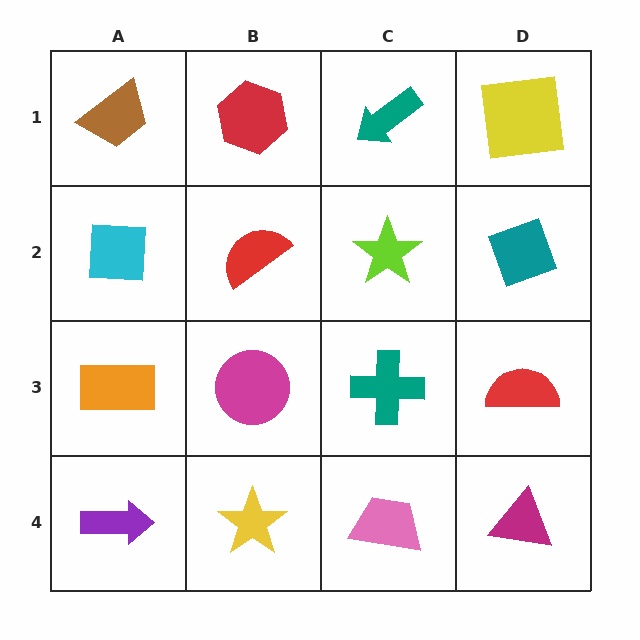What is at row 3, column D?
A red semicircle.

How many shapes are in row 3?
4 shapes.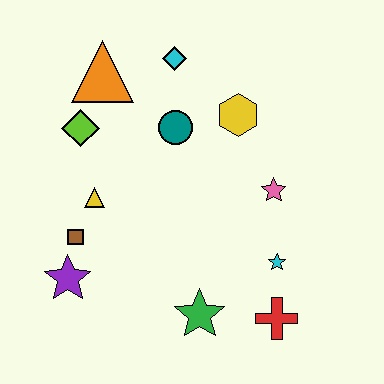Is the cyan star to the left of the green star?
No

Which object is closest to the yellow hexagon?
The teal circle is closest to the yellow hexagon.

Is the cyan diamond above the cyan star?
Yes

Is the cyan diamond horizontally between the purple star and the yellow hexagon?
Yes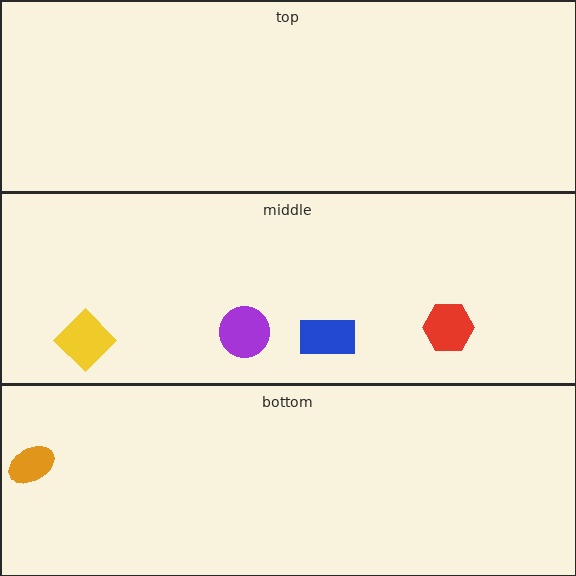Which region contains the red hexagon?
The middle region.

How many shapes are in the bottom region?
1.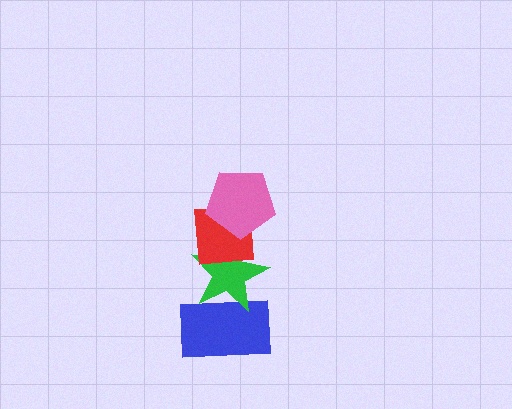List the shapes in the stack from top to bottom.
From top to bottom: the pink pentagon, the red square, the green star, the blue rectangle.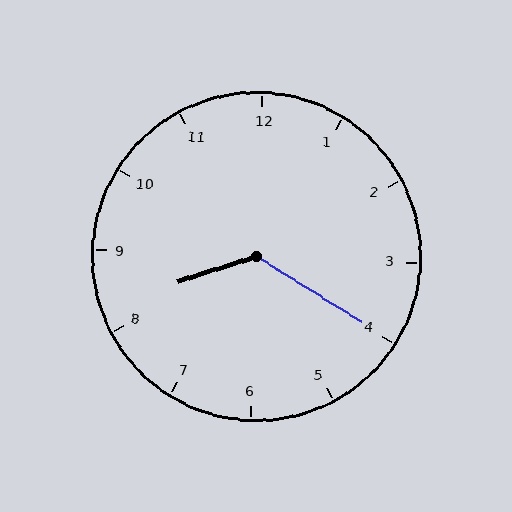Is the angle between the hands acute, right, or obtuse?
It is obtuse.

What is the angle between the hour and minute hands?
Approximately 130 degrees.